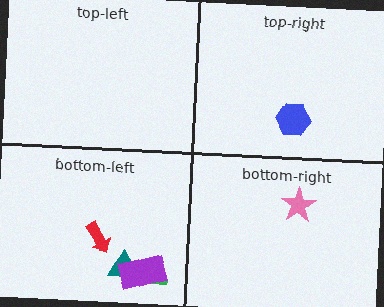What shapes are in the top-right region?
The blue hexagon.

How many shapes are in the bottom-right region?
1.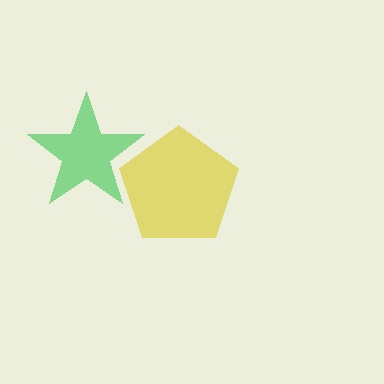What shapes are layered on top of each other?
The layered shapes are: a green star, a yellow pentagon.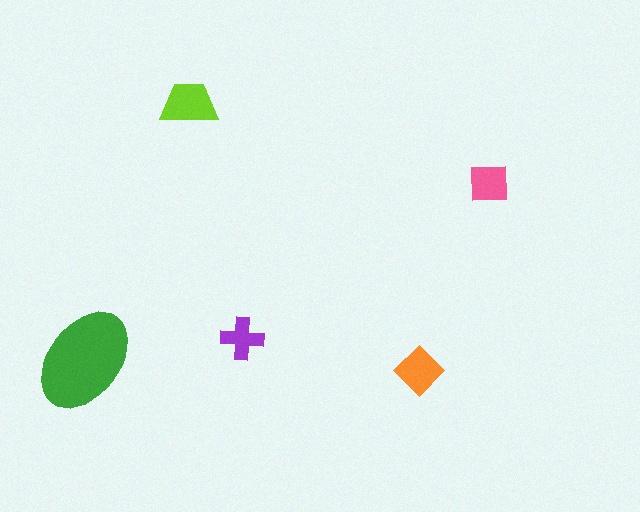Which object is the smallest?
The purple cross.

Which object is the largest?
The green ellipse.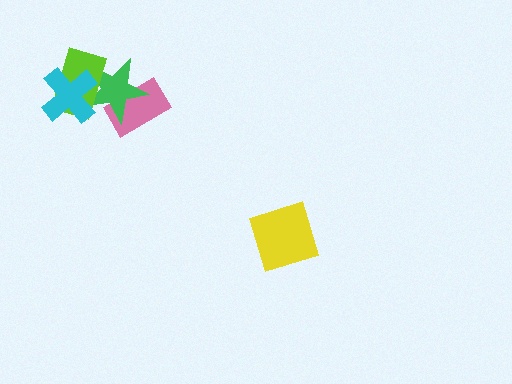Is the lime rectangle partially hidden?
Yes, it is partially covered by another shape.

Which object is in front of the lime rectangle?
The cyan cross is in front of the lime rectangle.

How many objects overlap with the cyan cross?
2 objects overlap with the cyan cross.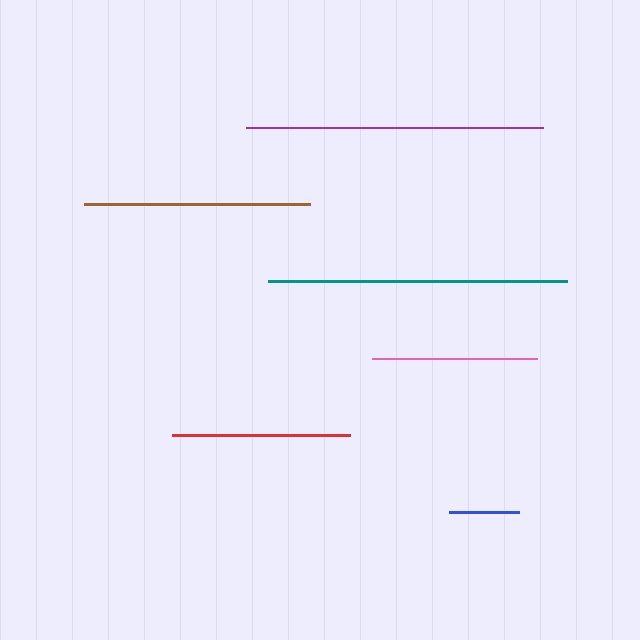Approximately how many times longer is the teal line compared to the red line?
The teal line is approximately 1.7 times the length of the red line.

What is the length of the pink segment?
The pink segment is approximately 164 pixels long.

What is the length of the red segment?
The red segment is approximately 178 pixels long.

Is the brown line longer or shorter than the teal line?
The teal line is longer than the brown line.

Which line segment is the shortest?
The blue line is the shortest at approximately 70 pixels.